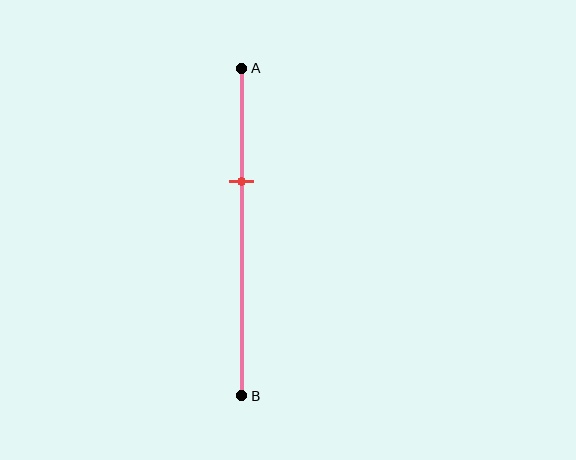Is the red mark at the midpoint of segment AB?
No, the mark is at about 35% from A, not at the 50% midpoint.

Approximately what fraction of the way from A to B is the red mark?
The red mark is approximately 35% of the way from A to B.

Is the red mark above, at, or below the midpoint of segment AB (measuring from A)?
The red mark is above the midpoint of segment AB.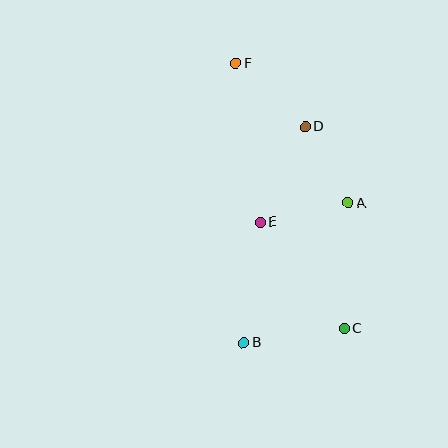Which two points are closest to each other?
Points A and D are closest to each other.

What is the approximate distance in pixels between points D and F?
The distance between D and F is approximately 94 pixels.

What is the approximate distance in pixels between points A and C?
The distance between A and C is approximately 126 pixels.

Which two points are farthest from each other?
Points C and F are farthest from each other.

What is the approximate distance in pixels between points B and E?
The distance between B and E is approximately 122 pixels.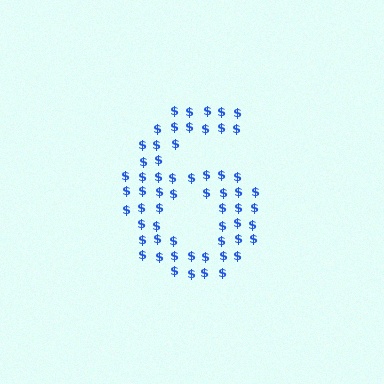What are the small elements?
The small elements are dollar signs.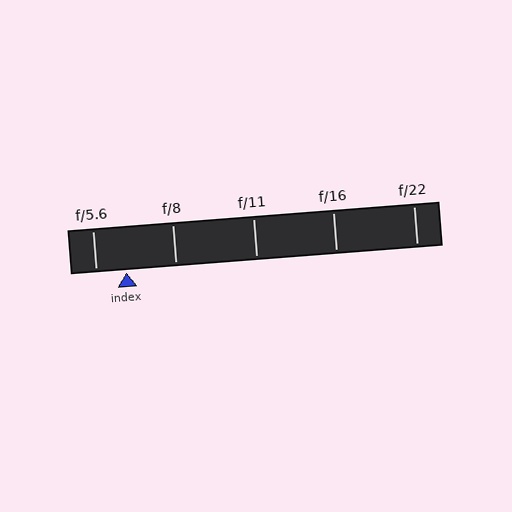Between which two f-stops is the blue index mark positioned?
The index mark is between f/5.6 and f/8.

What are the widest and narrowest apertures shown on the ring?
The widest aperture shown is f/5.6 and the narrowest is f/22.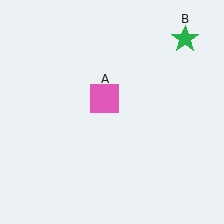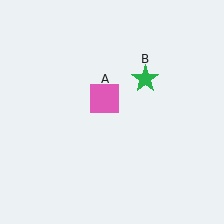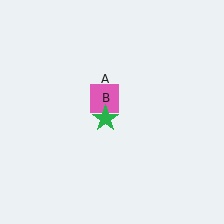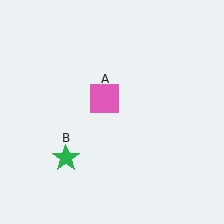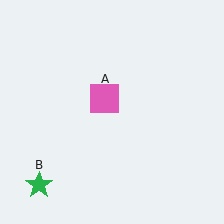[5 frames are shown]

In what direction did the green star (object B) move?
The green star (object B) moved down and to the left.